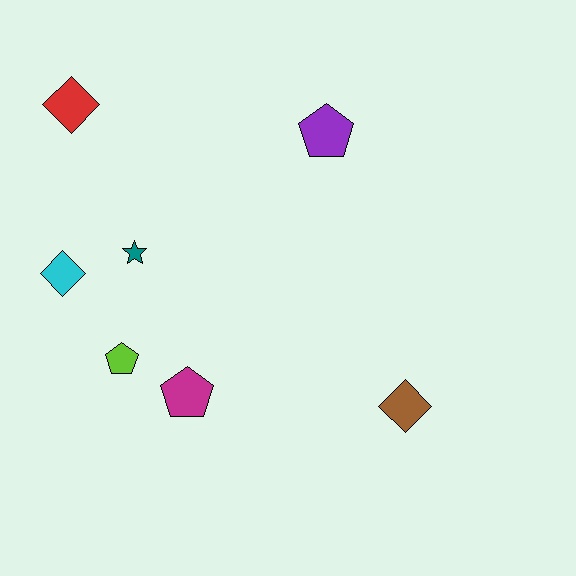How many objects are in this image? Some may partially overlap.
There are 7 objects.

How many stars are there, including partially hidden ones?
There is 1 star.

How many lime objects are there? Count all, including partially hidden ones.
There is 1 lime object.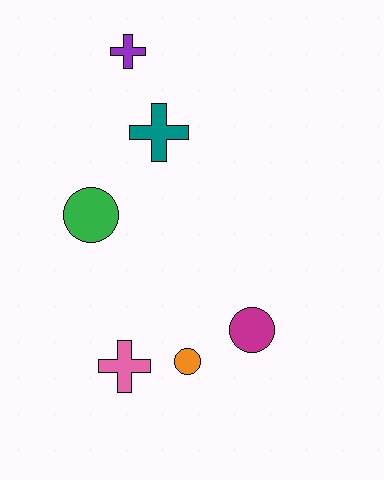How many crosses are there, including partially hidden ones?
There are 3 crosses.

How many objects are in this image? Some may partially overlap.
There are 6 objects.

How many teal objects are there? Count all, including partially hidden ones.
There is 1 teal object.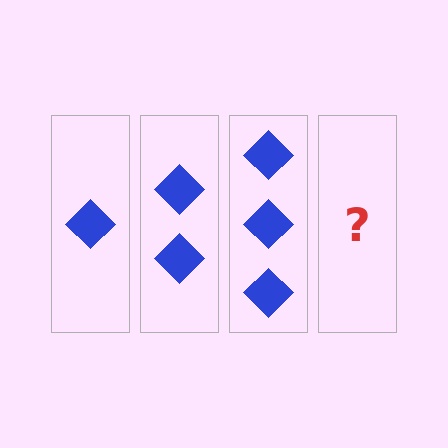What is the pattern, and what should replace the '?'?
The pattern is that each step adds one more diamond. The '?' should be 4 diamonds.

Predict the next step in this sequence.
The next step is 4 diamonds.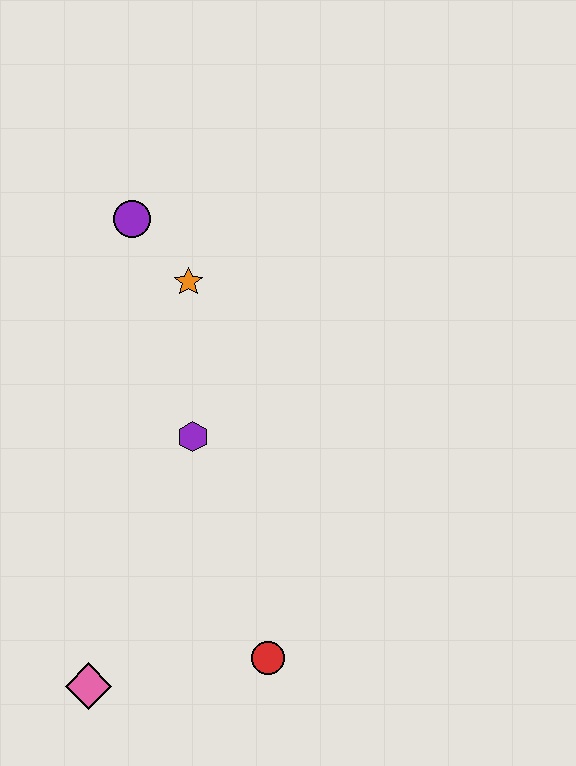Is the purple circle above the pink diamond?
Yes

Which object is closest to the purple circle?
The orange star is closest to the purple circle.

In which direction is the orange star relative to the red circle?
The orange star is above the red circle.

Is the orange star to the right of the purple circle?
Yes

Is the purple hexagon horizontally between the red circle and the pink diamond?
Yes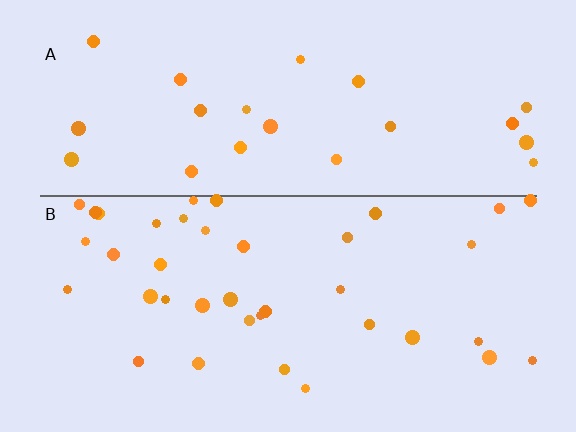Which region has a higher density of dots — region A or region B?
B (the bottom).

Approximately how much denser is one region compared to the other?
Approximately 1.6× — region B over region A.